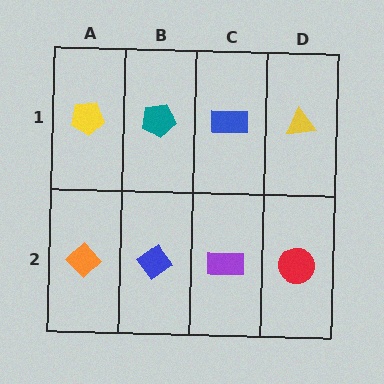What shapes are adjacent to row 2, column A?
A yellow pentagon (row 1, column A), a blue diamond (row 2, column B).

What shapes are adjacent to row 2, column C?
A blue rectangle (row 1, column C), a blue diamond (row 2, column B), a red circle (row 2, column D).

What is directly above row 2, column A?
A yellow pentagon.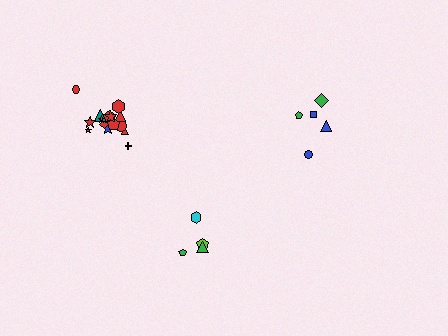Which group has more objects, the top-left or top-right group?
The top-left group.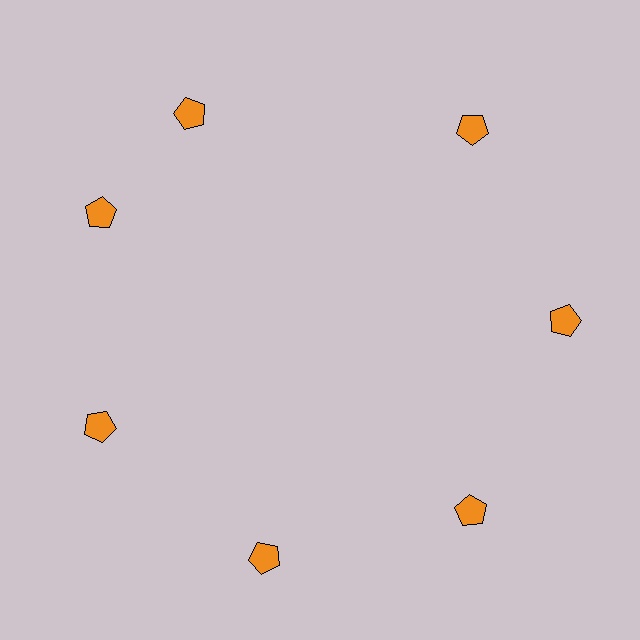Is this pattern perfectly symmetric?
No. The 7 orange pentagons are arranged in a ring, but one element near the 12 o'clock position is rotated out of alignment along the ring, breaking the 7-fold rotational symmetry.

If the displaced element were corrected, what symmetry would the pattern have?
It would have 7-fold rotational symmetry — the pattern would map onto itself every 51 degrees.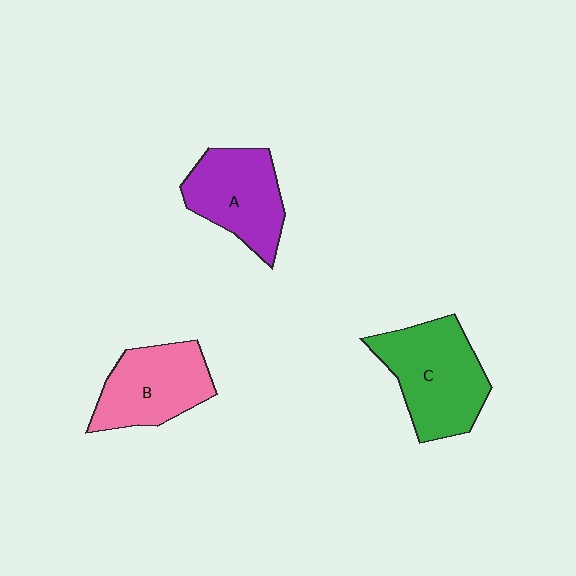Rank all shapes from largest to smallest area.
From largest to smallest: C (green), A (purple), B (pink).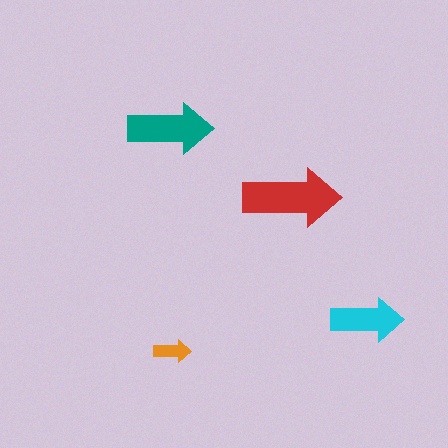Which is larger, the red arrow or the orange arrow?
The red one.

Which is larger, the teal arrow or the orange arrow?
The teal one.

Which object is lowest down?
The orange arrow is bottommost.